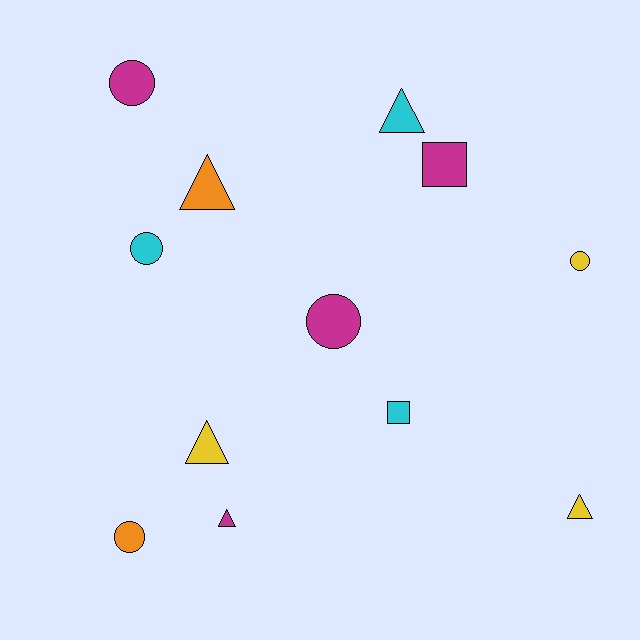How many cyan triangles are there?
There is 1 cyan triangle.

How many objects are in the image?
There are 12 objects.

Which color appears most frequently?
Magenta, with 4 objects.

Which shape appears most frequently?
Triangle, with 5 objects.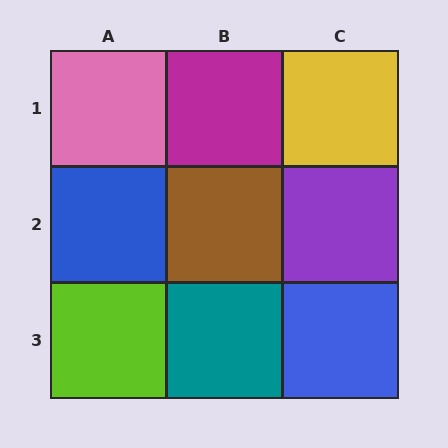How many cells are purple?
1 cell is purple.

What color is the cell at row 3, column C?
Blue.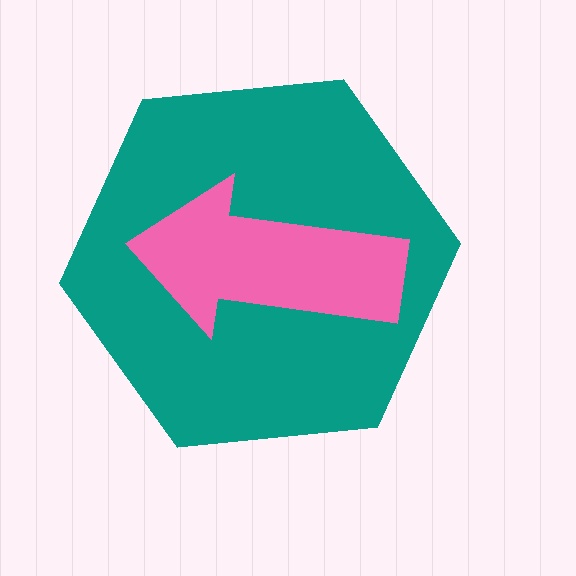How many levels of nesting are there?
2.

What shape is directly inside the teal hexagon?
The pink arrow.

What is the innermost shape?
The pink arrow.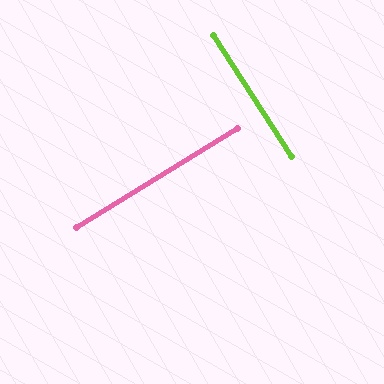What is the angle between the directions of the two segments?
Approximately 89 degrees.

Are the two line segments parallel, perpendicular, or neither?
Perpendicular — they meet at approximately 89°.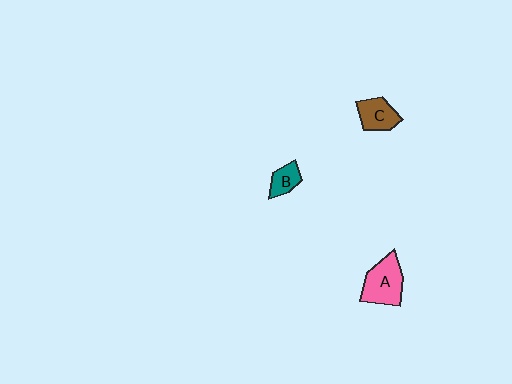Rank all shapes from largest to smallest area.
From largest to smallest: A (pink), C (brown), B (teal).